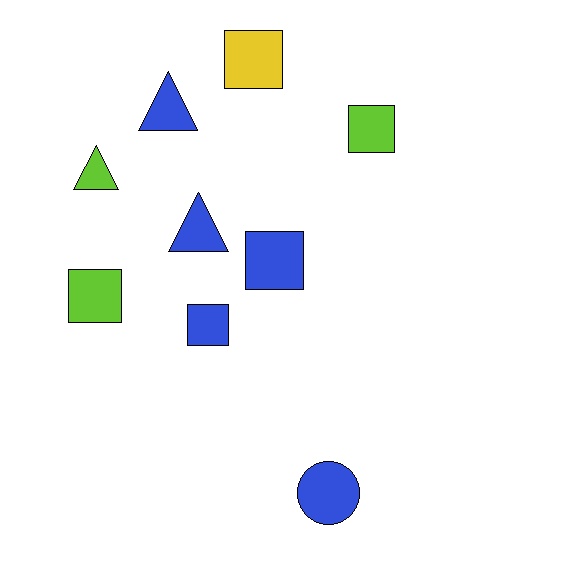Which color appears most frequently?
Blue, with 5 objects.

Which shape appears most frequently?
Square, with 5 objects.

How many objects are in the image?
There are 9 objects.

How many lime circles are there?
There are no lime circles.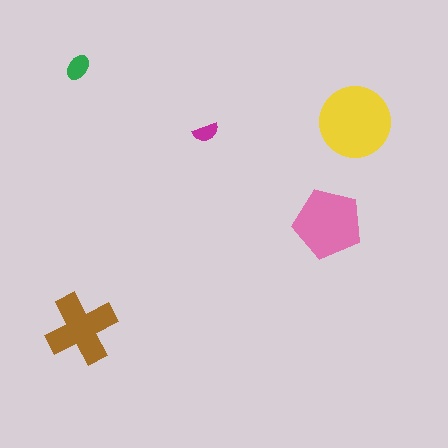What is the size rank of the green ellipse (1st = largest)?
4th.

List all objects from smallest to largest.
The magenta semicircle, the green ellipse, the brown cross, the pink pentagon, the yellow circle.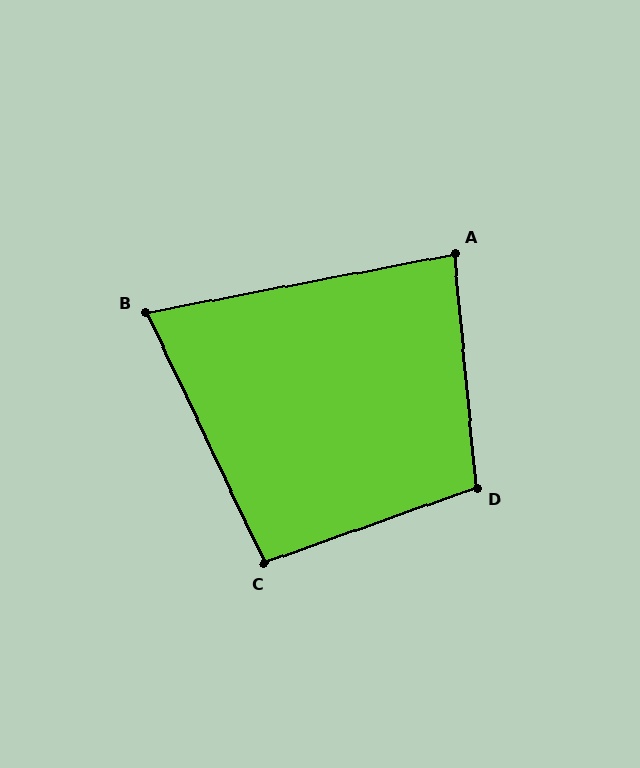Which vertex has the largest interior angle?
D, at approximately 104 degrees.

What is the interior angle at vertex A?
Approximately 84 degrees (acute).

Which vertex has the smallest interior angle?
B, at approximately 76 degrees.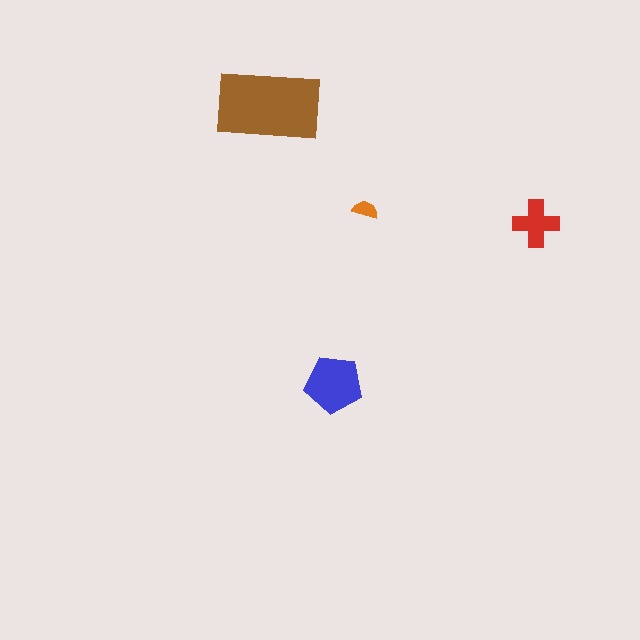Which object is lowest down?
The blue pentagon is bottommost.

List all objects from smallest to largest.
The orange semicircle, the red cross, the blue pentagon, the brown rectangle.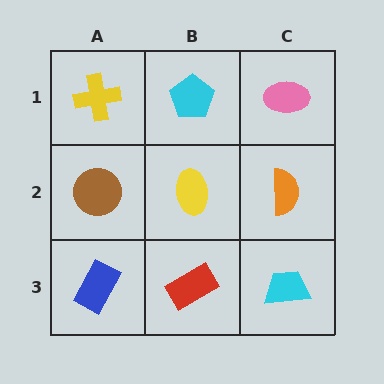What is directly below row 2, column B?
A red rectangle.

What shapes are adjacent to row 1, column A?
A brown circle (row 2, column A), a cyan pentagon (row 1, column B).